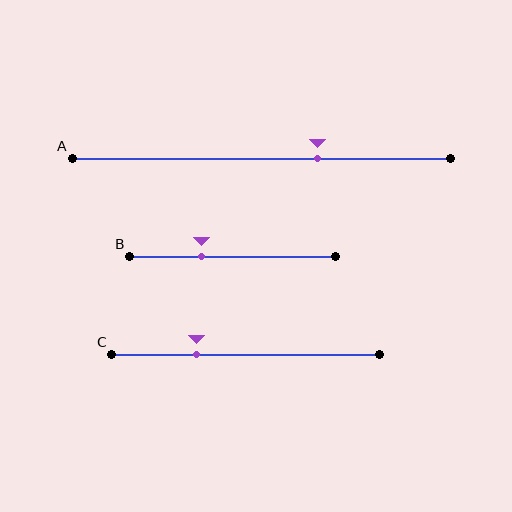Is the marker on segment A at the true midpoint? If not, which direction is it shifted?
No, the marker on segment A is shifted to the right by about 15% of the segment length.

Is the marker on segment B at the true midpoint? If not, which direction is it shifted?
No, the marker on segment B is shifted to the left by about 15% of the segment length.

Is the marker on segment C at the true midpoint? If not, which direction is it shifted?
No, the marker on segment C is shifted to the left by about 18% of the segment length.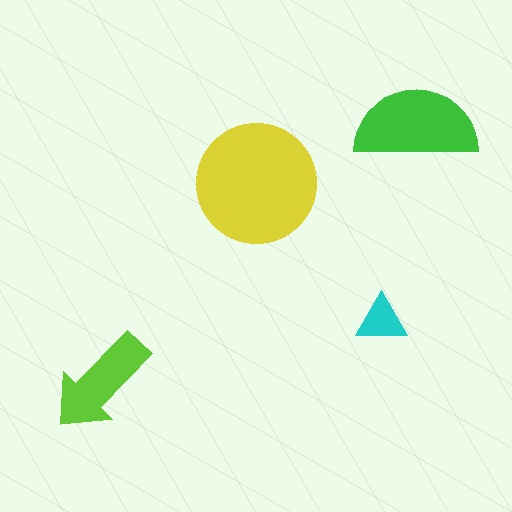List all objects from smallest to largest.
The cyan triangle, the lime arrow, the green semicircle, the yellow circle.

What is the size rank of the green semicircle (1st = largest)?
2nd.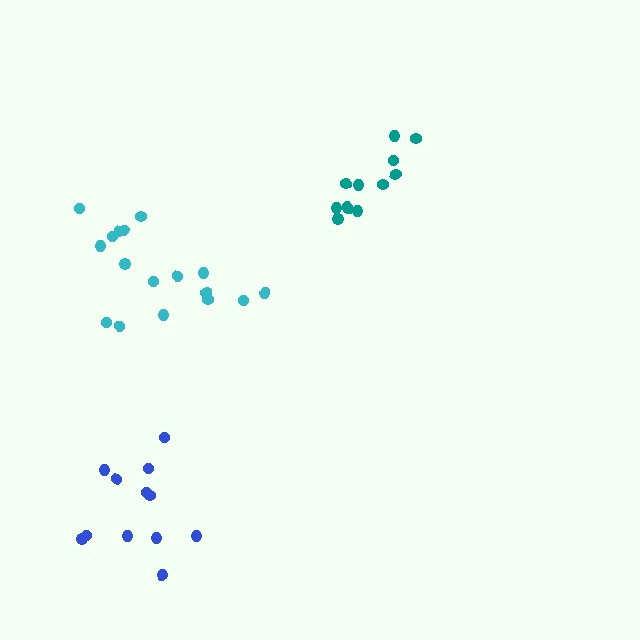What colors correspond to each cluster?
The clusters are colored: teal, cyan, blue.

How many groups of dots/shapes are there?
There are 3 groups.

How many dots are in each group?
Group 1: 12 dots, Group 2: 17 dots, Group 3: 12 dots (41 total).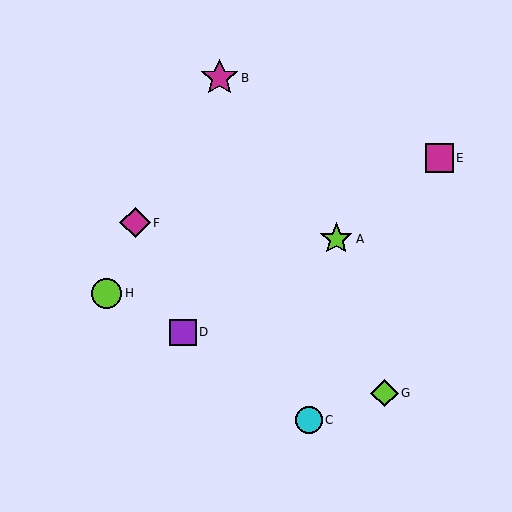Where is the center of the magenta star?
The center of the magenta star is at (220, 78).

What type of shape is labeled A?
Shape A is a lime star.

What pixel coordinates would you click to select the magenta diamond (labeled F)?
Click at (135, 223) to select the magenta diamond F.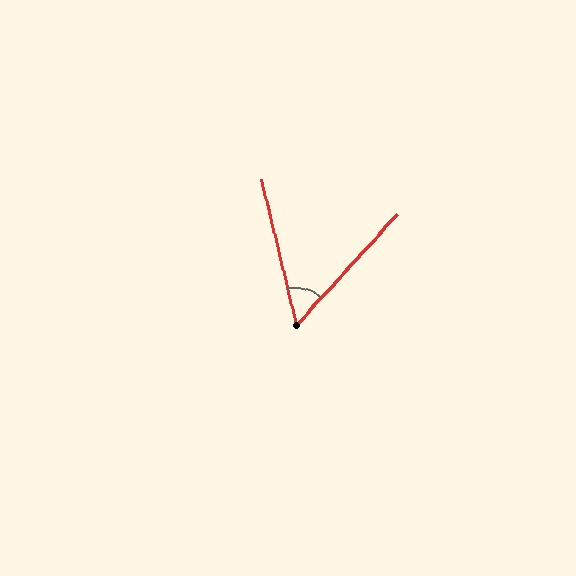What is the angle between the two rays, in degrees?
Approximately 56 degrees.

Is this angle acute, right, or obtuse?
It is acute.